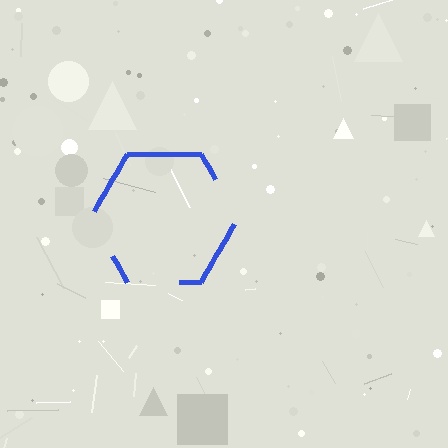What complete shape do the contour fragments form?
The contour fragments form a hexagon.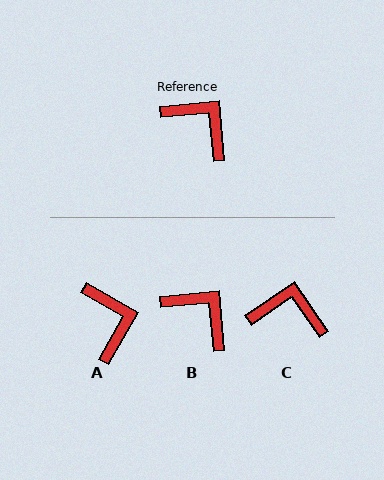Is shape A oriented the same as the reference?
No, it is off by about 35 degrees.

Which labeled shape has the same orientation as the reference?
B.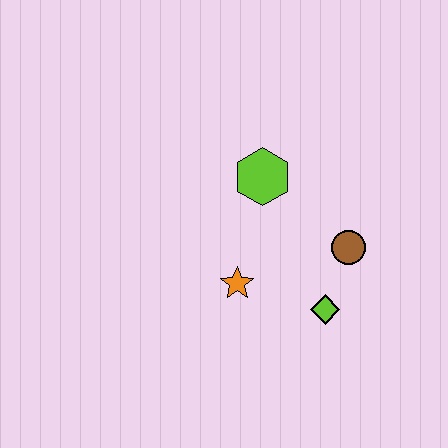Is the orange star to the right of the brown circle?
No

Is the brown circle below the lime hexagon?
Yes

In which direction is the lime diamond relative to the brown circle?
The lime diamond is below the brown circle.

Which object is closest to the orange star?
The lime diamond is closest to the orange star.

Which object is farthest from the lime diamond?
The lime hexagon is farthest from the lime diamond.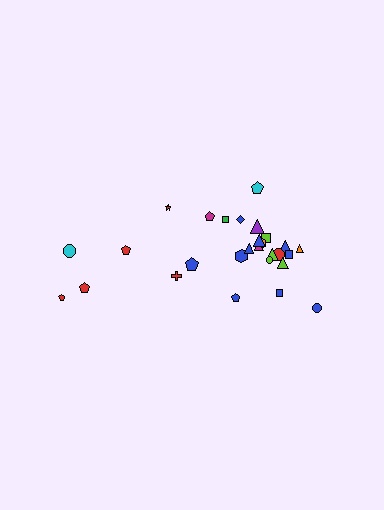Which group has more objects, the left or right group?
The right group.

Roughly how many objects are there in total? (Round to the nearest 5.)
Roughly 30 objects in total.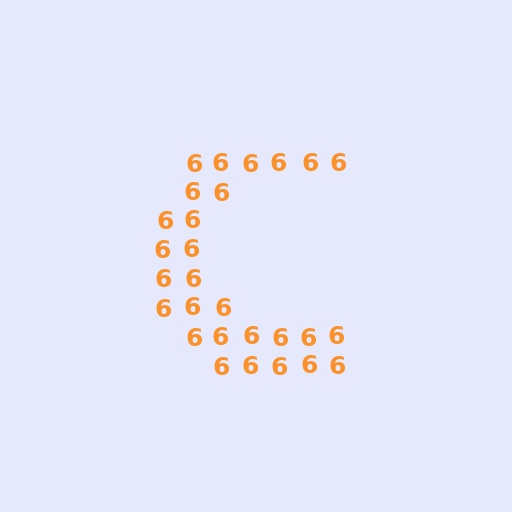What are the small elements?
The small elements are digit 6's.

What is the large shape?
The large shape is the letter C.